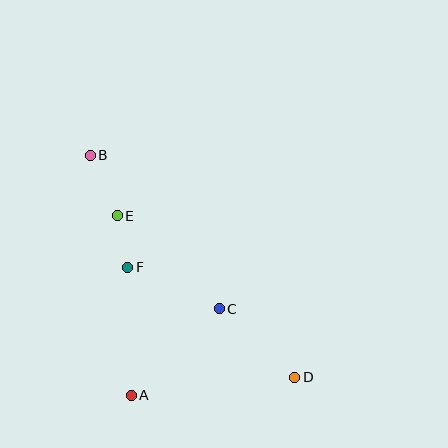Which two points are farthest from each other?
Points B and D are farthest from each other.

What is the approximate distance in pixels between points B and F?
The distance between B and F is approximately 118 pixels.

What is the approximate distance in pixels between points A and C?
The distance between A and C is approximately 123 pixels.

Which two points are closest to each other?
Points E and F are closest to each other.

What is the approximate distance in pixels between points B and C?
The distance between B and C is approximately 201 pixels.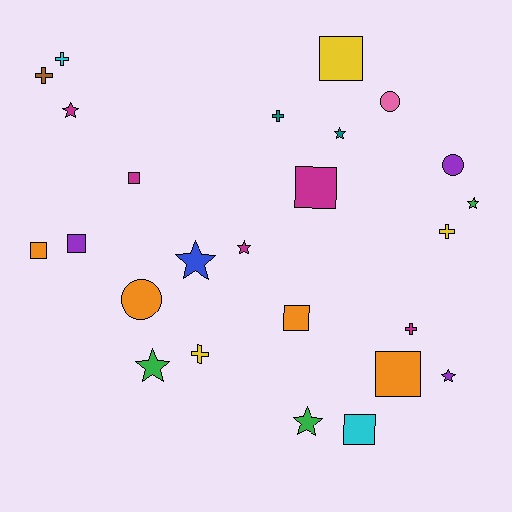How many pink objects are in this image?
There is 1 pink object.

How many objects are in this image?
There are 25 objects.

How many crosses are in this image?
There are 6 crosses.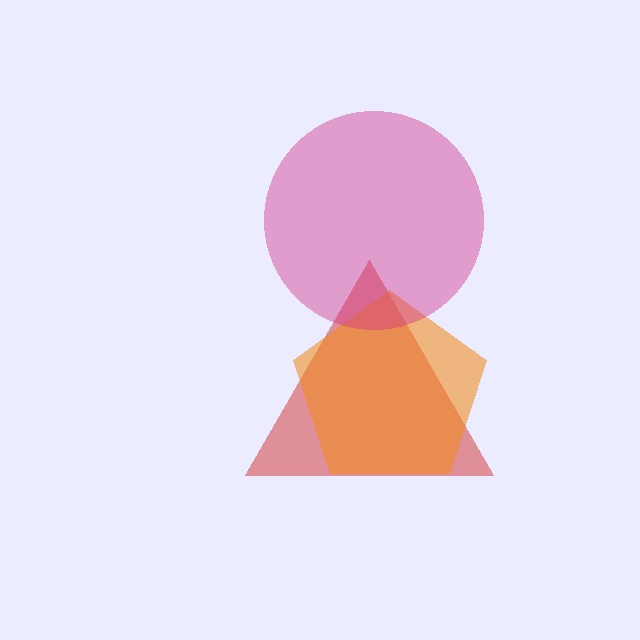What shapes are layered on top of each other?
The layered shapes are: a red triangle, an orange pentagon, a magenta circle.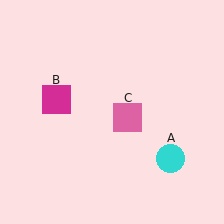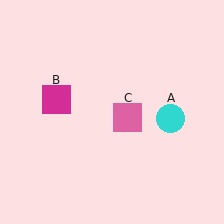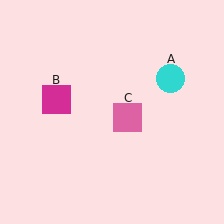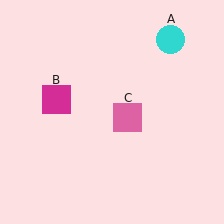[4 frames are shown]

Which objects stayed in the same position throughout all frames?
Magenta square (object B) and pink square (object C) remained stationary.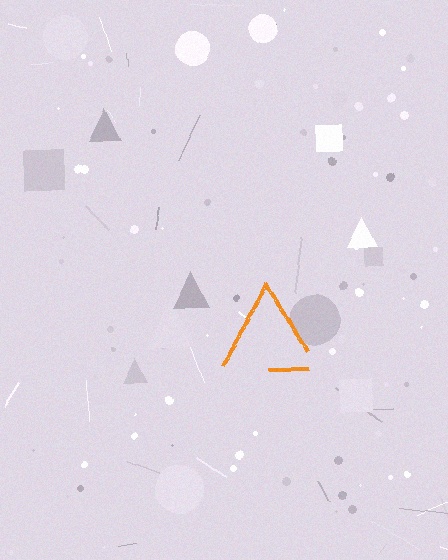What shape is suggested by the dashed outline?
The dashed outline suggests a triangle.